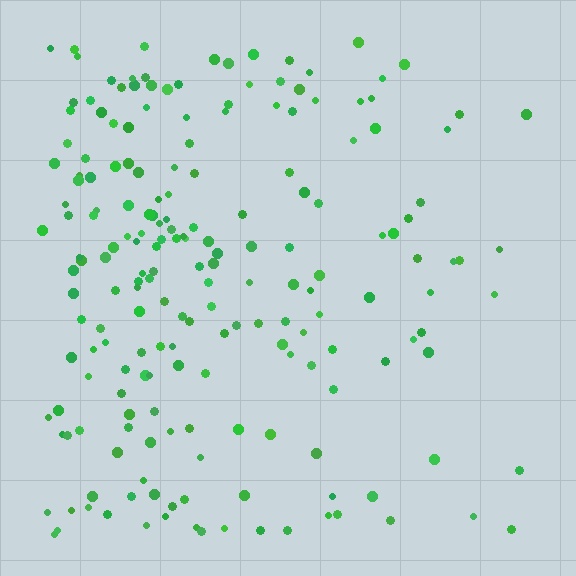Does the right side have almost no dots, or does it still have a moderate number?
Still a moderate number, just noticeably fewer than the left.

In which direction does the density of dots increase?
From right to left, with the left side densest.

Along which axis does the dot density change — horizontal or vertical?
Horizontal.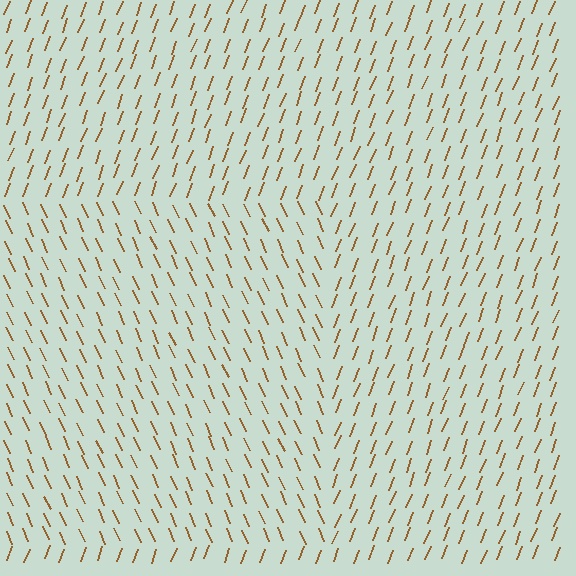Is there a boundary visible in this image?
Yes, there is a texture boundary formed by a change in line orientation.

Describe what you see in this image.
The image is filled with small brown line segments. A rectangle region in the image has lines oriented differently from the surrounding lines, creating a visible texture boundary.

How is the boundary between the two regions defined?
The boundary is defined purely by a change in line orientation (approximately 45 degrees difference). All lines are the same color and thickness.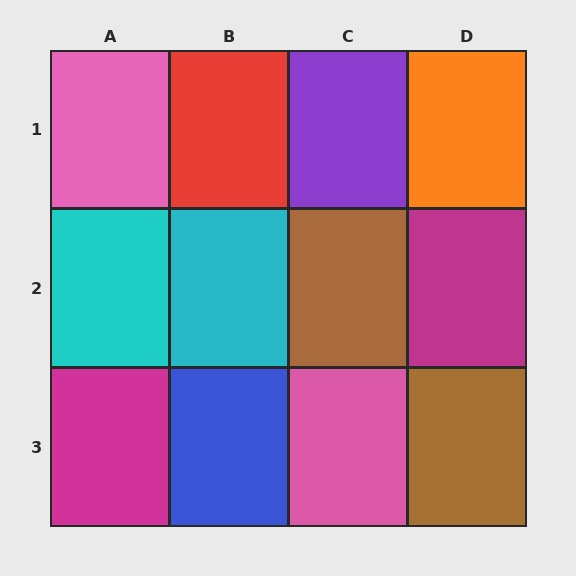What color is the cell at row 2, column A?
Cyan.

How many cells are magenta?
2 cells are magenta.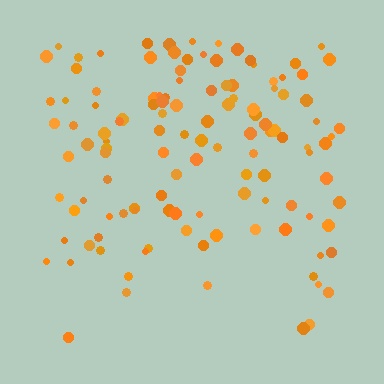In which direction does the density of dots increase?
From bottom to top, with the top side densest.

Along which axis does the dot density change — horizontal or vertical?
Vertical.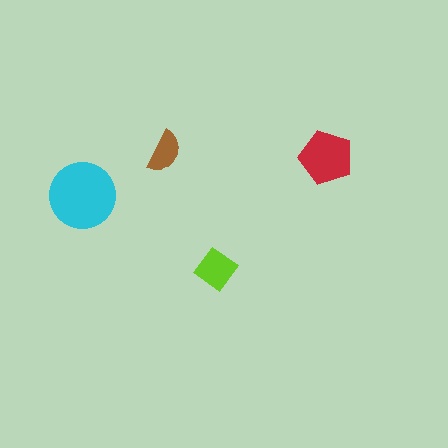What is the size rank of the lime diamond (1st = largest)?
3rd.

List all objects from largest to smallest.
The cyan circle, the red pentagon, the lime diamond, the brown semicircle.